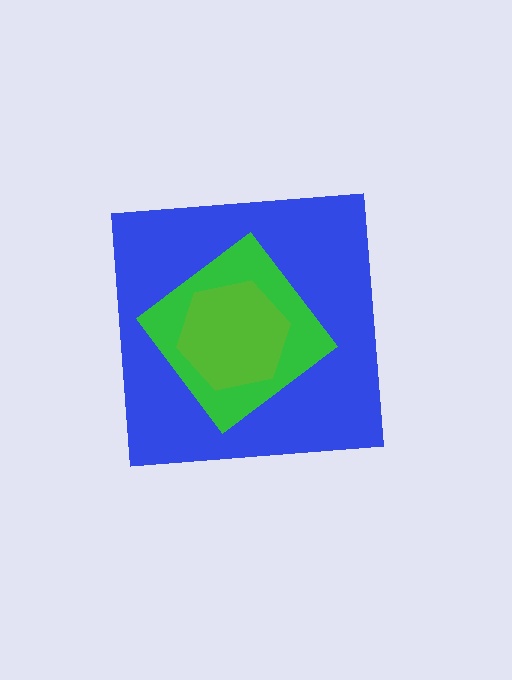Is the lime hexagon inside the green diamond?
Yes.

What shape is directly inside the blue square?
The green diamond.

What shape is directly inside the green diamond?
The lime hexagon.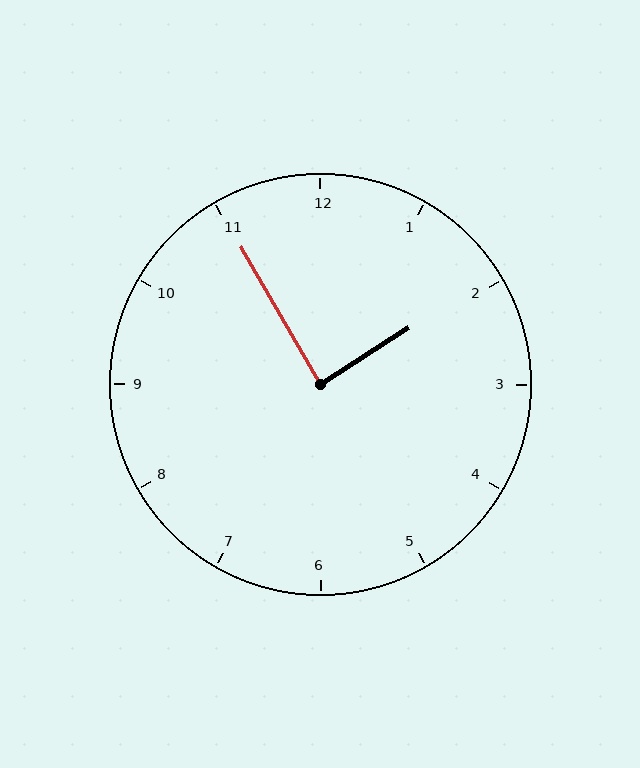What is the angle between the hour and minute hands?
Approximately 88 degrees.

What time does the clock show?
1:55.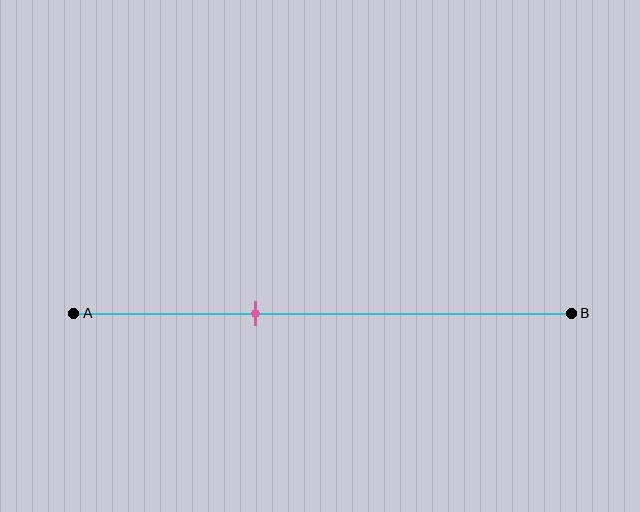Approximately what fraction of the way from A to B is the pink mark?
The pink mark is approximately 35% of the way from A to B.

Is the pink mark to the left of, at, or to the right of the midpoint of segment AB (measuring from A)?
The pink mark is to the left of the midpoint of segment AB.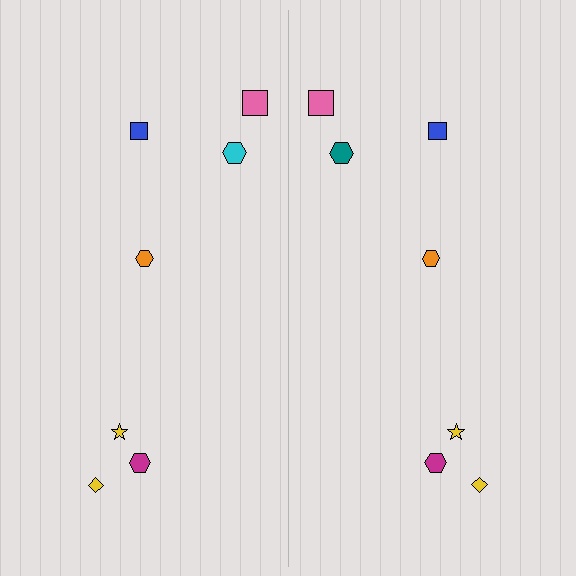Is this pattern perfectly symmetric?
No, the pattern is not perfectly symmetric. The teal hexagon on the right side breaks the symmetry — its mirror counterpart is cyan.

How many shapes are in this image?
There are 14 shapes in this image.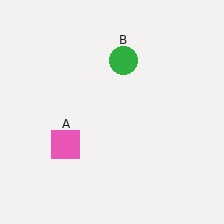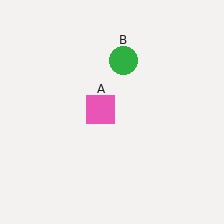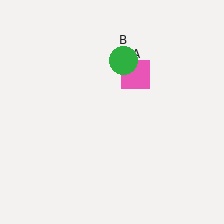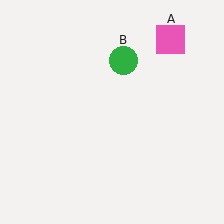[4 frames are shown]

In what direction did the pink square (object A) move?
The pink square (object A) moved up and to the right.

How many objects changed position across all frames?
1 object changed position: pink square (object A).